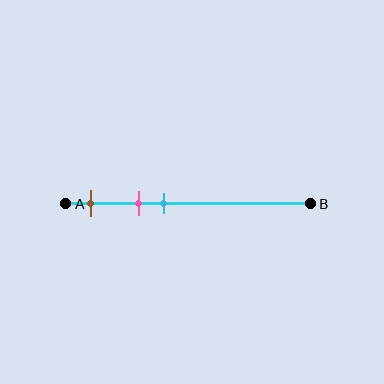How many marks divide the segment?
There are 3 marks dividing the segment.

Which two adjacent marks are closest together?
The pink and cyan marks are the closest adjacent pair.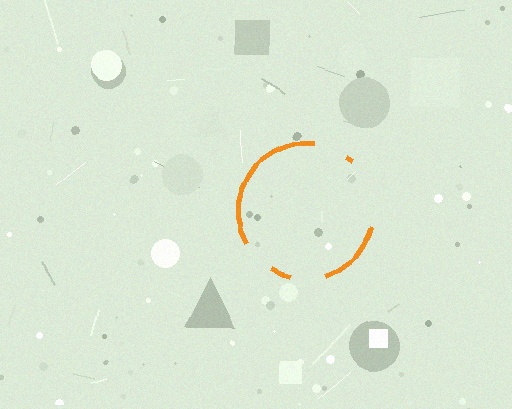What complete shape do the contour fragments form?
The contour fragments form a circle.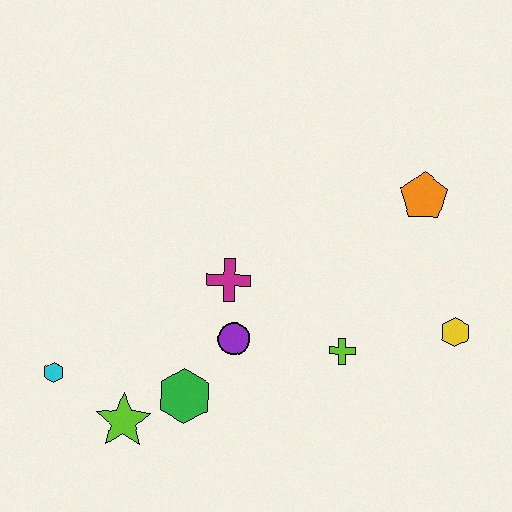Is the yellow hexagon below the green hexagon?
No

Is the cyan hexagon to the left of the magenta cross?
Yes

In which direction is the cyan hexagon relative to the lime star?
The cyan hexagon is to the left of the lime star.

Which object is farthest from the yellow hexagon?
The cyan hexagon is farthest from the yellow hexagon.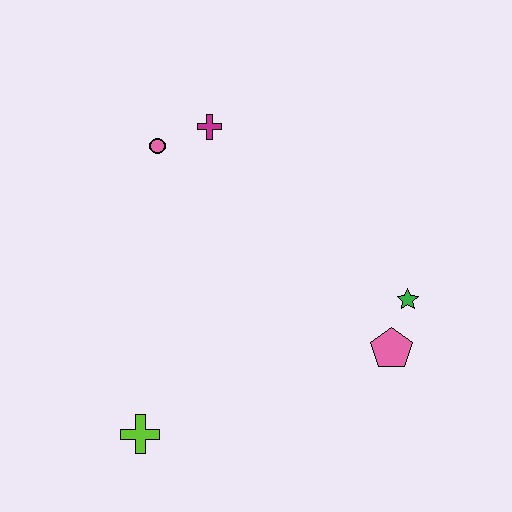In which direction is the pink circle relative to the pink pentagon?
The pink circle is to the left of the pink pentagon.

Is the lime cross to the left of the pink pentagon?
Yes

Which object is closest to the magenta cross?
The pink circle is closest to the magenta cross.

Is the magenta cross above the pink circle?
Yes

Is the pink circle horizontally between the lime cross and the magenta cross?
Yes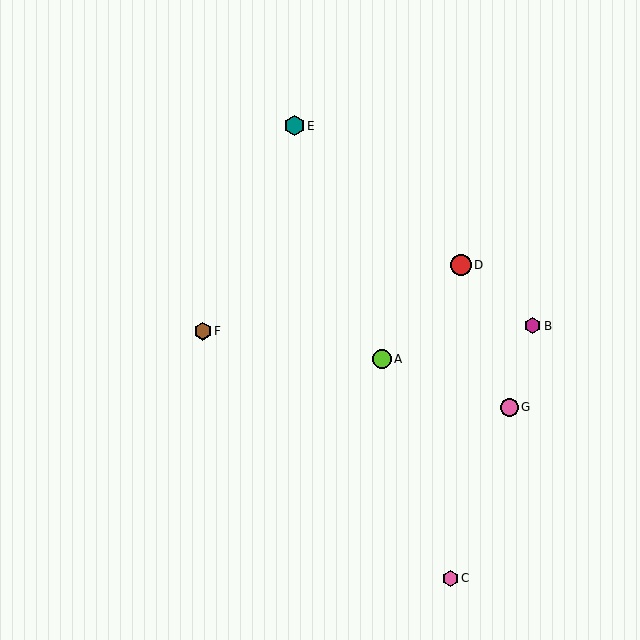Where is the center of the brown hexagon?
The center of the brown hexagon is at (203, 331).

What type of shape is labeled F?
Shape F is a brown hexagon.